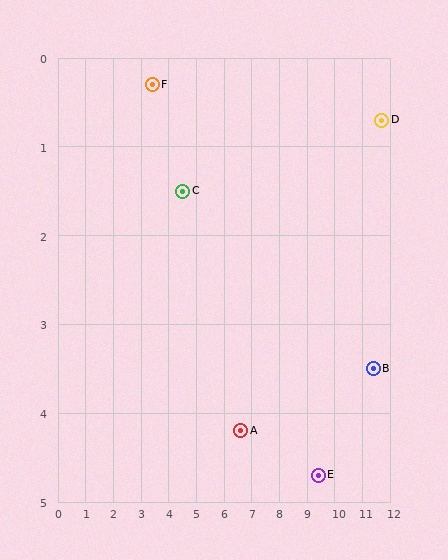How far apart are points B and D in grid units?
Points B and D are about 2.8 grid units apart.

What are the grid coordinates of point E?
Point E is at approximately (9.4, 4.7).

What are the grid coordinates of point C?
Point C is at approximately (4.5, 1.5).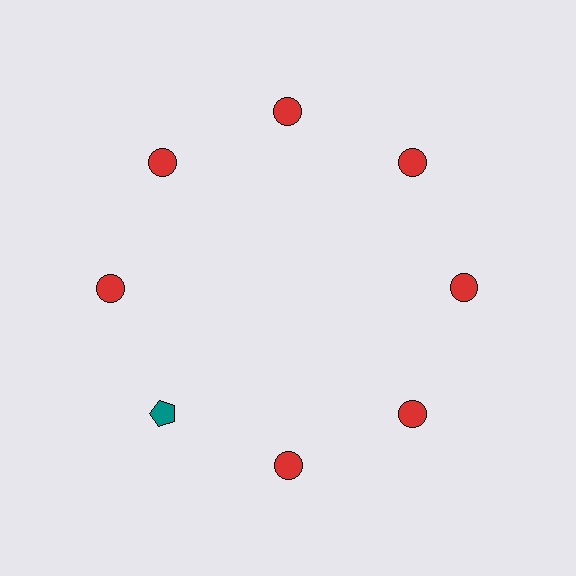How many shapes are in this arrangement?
There are 8 shapes arranged in a ring pattern.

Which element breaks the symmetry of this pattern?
The teal pentagon at roughly the 8 o'clock position breaks the symmetry. All other shapes are red circles.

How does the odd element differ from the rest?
It differs in both color (teal instead of red) and shape (pentagon instead of circle).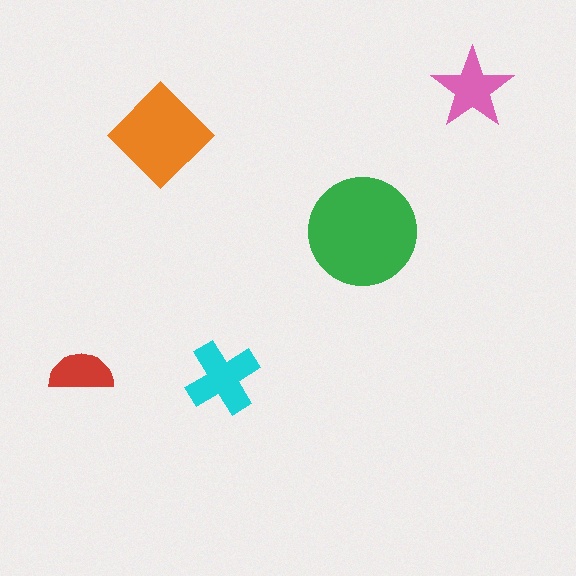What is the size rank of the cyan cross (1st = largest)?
3rd.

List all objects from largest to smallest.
The green circle, the orange diamond, the cyan cross, the pink star, the red semicircle.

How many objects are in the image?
There are 5 objects in the image.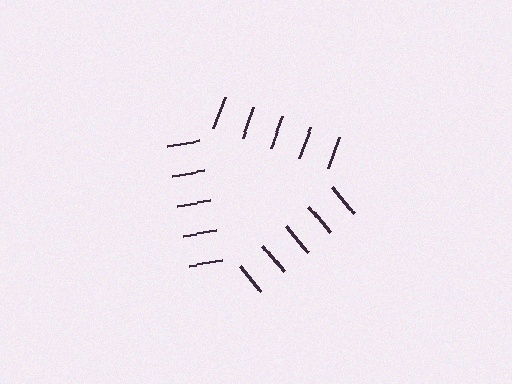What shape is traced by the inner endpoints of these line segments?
An illusory triangle — the line segments terminate on its edges but no continuous stroke is drawn.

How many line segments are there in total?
15 — 5 along each of the 3 edges.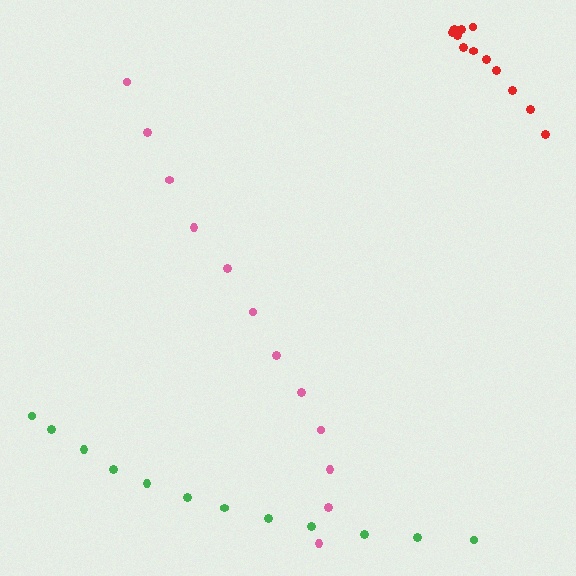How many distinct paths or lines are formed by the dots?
There are 3 distinct paths.